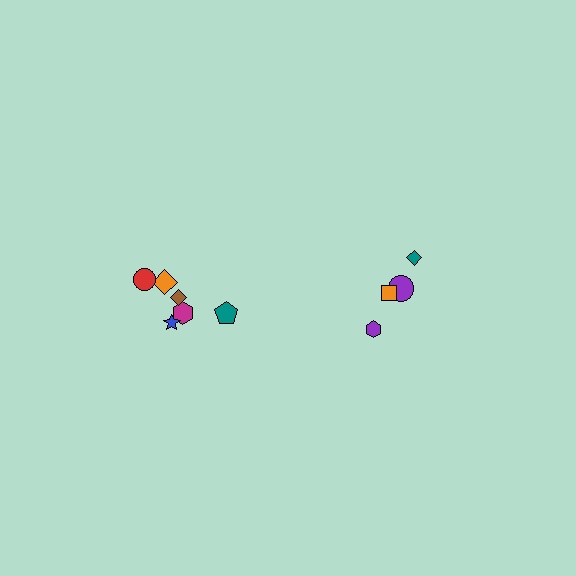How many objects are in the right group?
There are 4 objects.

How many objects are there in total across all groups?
There are 10 objects.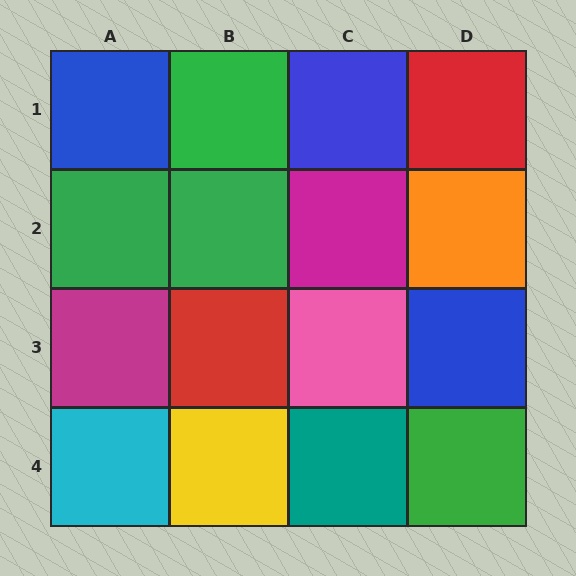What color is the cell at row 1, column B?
Green.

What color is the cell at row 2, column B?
Green.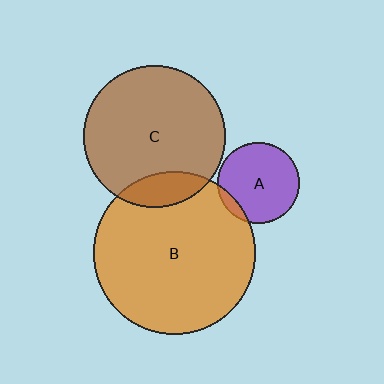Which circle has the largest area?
Circle B (orange).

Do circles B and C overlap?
Yes.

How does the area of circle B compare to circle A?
Approximately 4.0 times.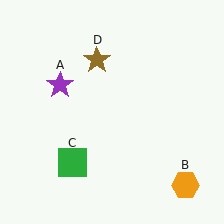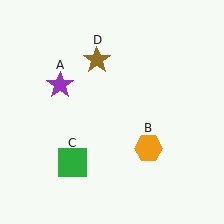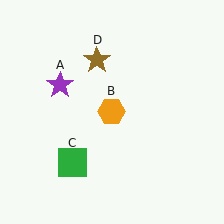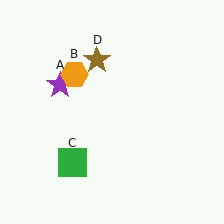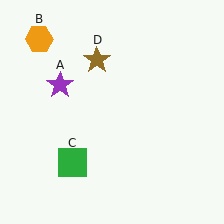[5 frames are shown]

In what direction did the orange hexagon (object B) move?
The orange hexagon (object B) moved up and to the left.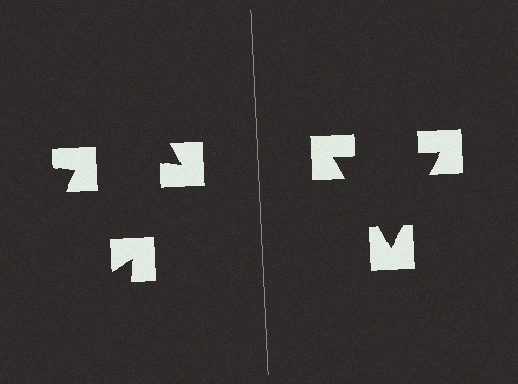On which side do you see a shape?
An illusory triangle appears on the right side. On the left side the wedge cuts are rotated, so no coherent shape forms.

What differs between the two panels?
The notched squares are positioned identically on both sides; only the wedge orientations differ. On the right they align to a triangle; on the left they are misaligned.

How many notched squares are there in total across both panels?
6 — 3 on each side.